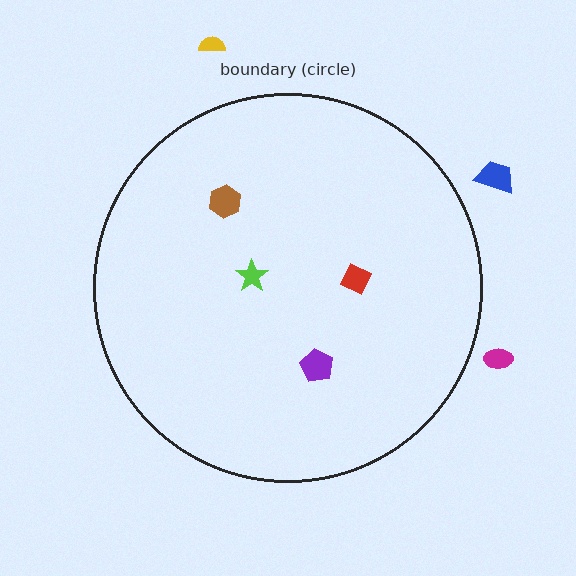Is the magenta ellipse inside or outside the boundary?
Outside.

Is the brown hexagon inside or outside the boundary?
Inside.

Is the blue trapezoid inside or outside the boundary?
Outside.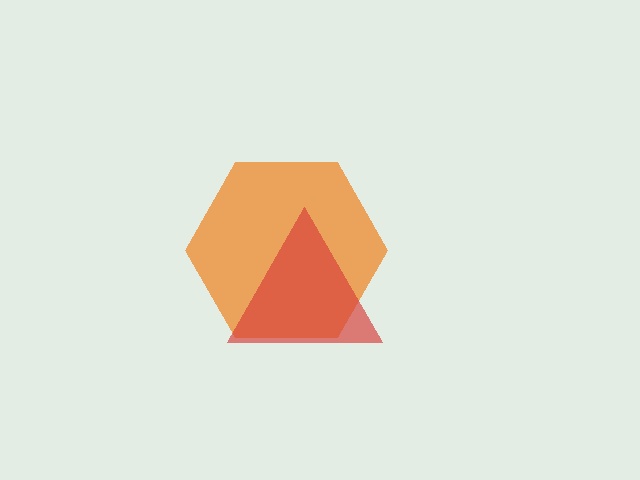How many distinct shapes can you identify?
There are 2 distinct shapes: an orange hexagon, a red triangle.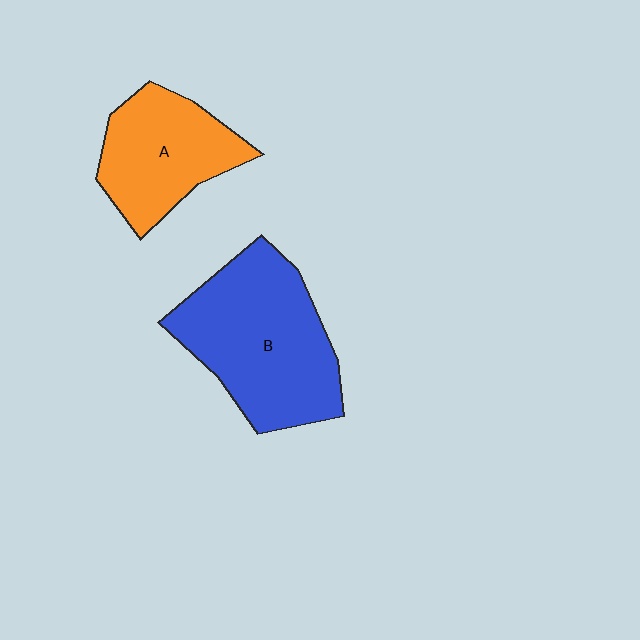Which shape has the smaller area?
Shape A (orange).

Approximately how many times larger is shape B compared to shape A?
Approximately 1.5 times.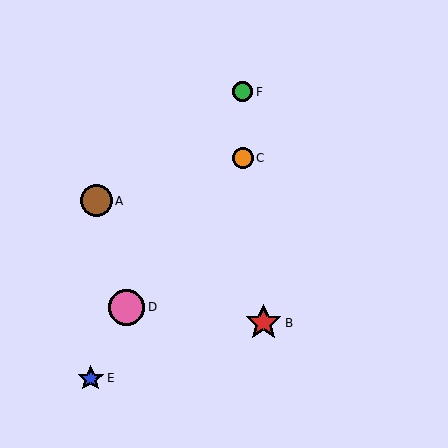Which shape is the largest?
The red star (labeled B) is the largest.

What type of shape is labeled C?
Shape C is an orange circle.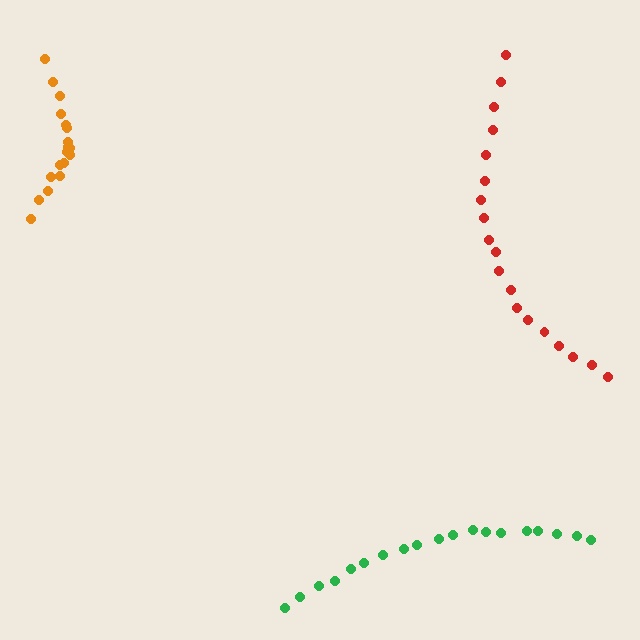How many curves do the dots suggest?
There are 3 distinct paths.